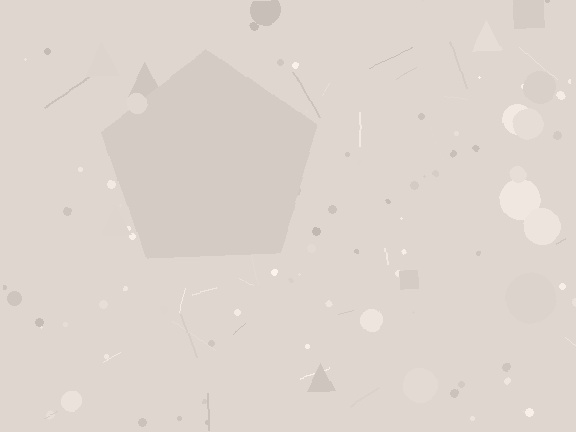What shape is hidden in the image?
A pentagon is hidden in the image.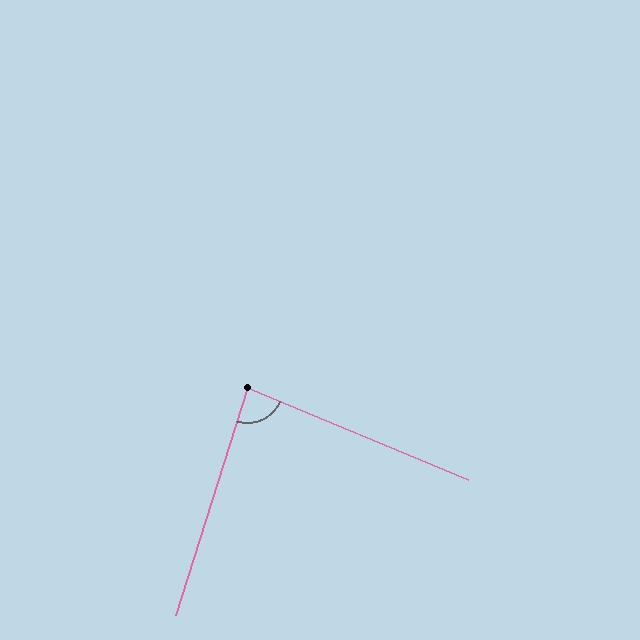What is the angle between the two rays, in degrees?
Approximately 85 degrees.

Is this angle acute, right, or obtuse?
It is acute.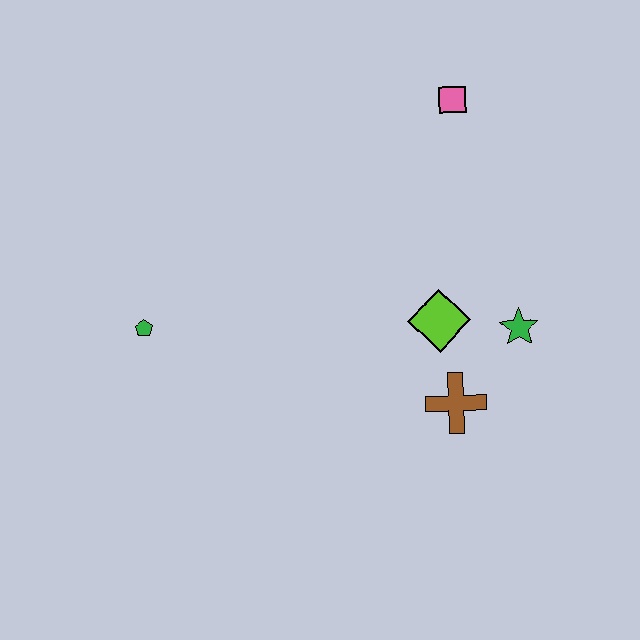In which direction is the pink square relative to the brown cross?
The pink square is above the brown cross.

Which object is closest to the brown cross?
The lime diamond is closest to the brown cross.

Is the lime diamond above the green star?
Yes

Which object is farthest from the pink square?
The green pentagon is farthest from the pink square.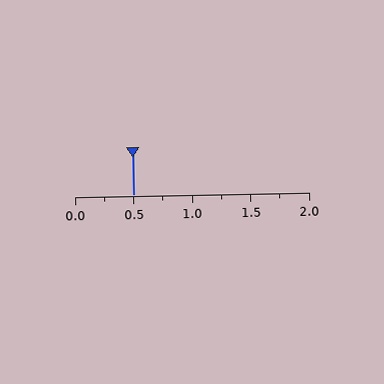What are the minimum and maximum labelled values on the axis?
The axis runs from 0.0 to 2.0.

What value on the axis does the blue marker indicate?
The marker indicates approximately 0.5.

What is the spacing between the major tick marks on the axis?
The major ticks are spaced 0.5 apart.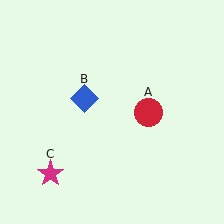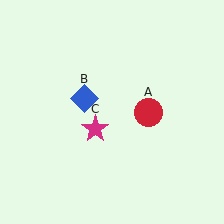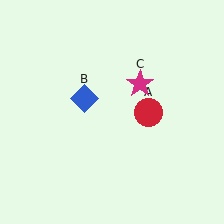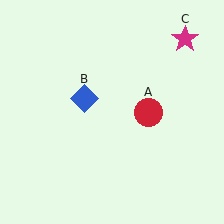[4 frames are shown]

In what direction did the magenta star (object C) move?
The magenta star (object C) moved up and to the right.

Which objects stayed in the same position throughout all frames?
Red circle (object A) and blue diamond (object B) remained stationary.